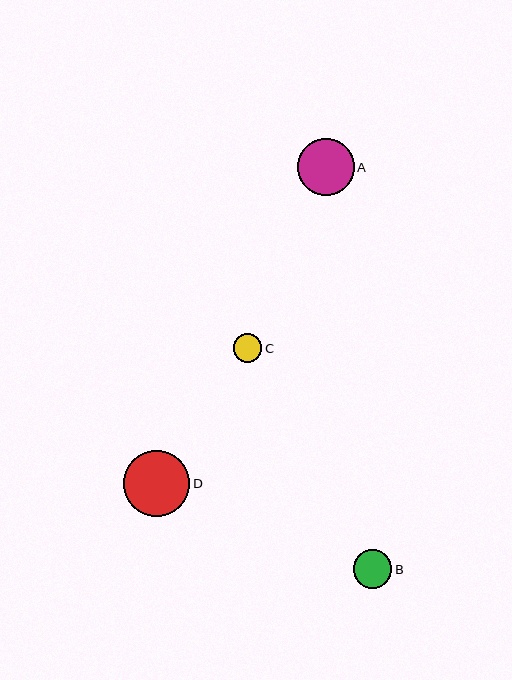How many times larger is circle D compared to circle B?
Circle D is approximately 1.7 times the size of circle B.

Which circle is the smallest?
Circle C is the smallest with a size of approximately 29 pixels.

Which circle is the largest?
Circle D is the largest with a size of approximately 67 pixels.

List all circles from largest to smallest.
From largest to smallest: D, A, B, C.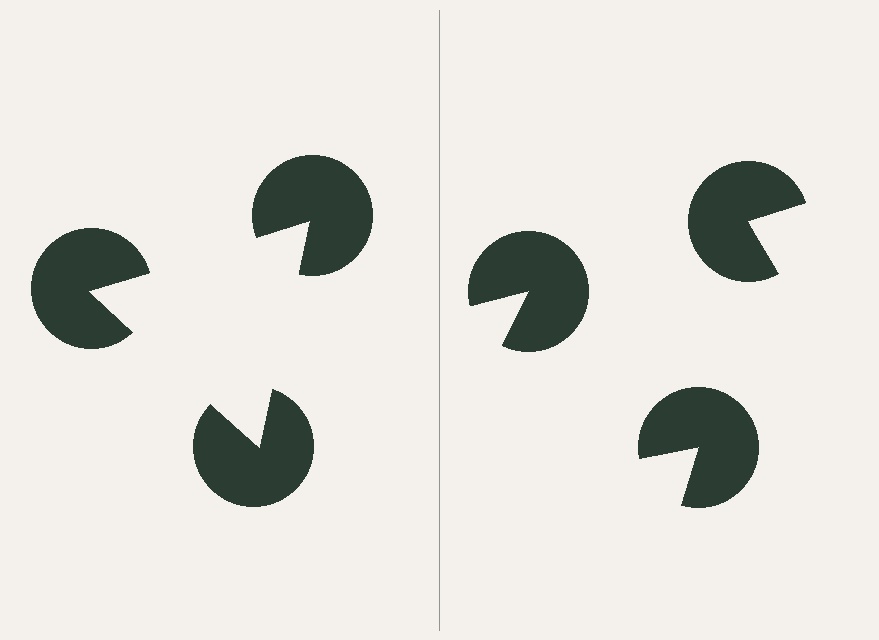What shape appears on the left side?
An illusory triangle.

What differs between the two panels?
The pac-man discs are positioned identically on both sides; only the wedge orientations differ. On the left they align to a triangle; on the right they are misaligned.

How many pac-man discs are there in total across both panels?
6 — 3 on each side.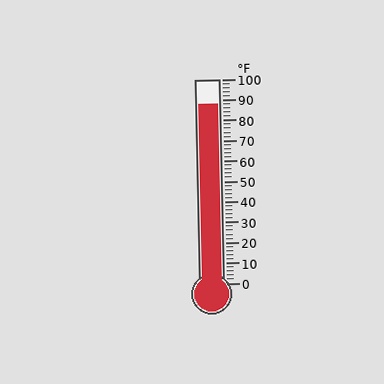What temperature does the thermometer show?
The thermometer shows approximately 88°F.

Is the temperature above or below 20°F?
The temperature is above 20°F.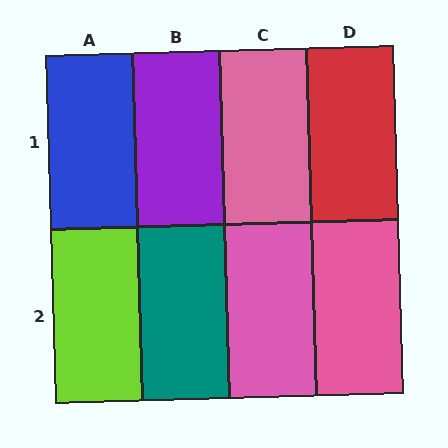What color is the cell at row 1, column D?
Red.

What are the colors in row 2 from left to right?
Lime, teal, pink, pink.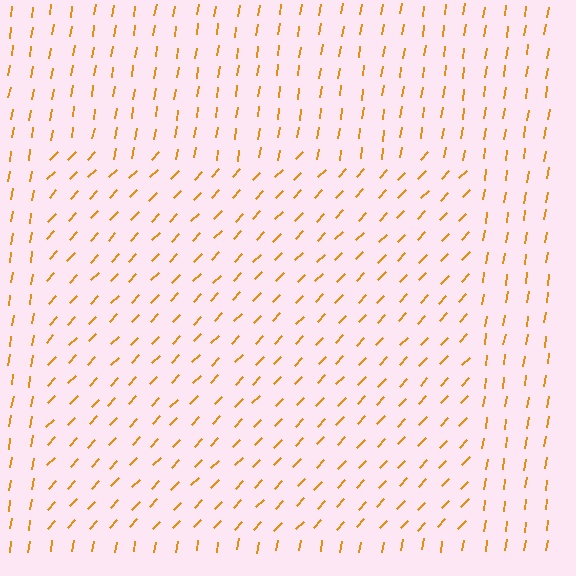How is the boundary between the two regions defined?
The boundary is defined purely by a change in line orientation (approximately 35 degrees difference). All lines are the same color and thickness.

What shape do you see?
I see a rectangle.